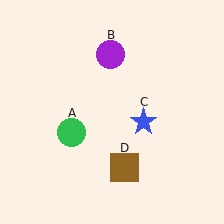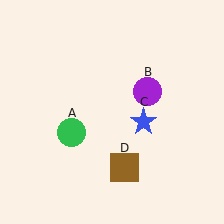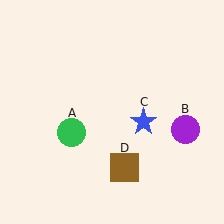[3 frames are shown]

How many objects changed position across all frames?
1 object changed position: purple circle (object B).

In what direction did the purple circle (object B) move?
The purple circle (object B) moved down and to the right.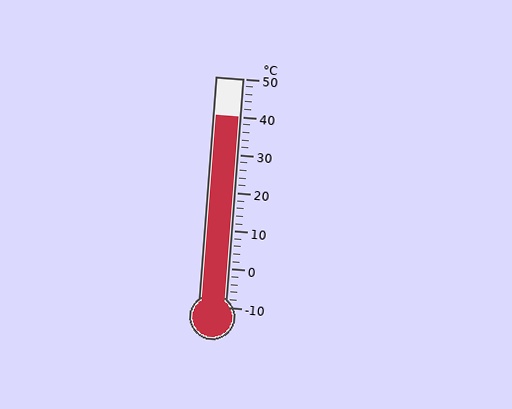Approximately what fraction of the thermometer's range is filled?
The thermometer is filled to approximately 85% of its range.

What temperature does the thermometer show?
The thermometer shows approximately 40°C.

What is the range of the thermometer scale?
The thermometer scale ranges from -10°C to 50°C.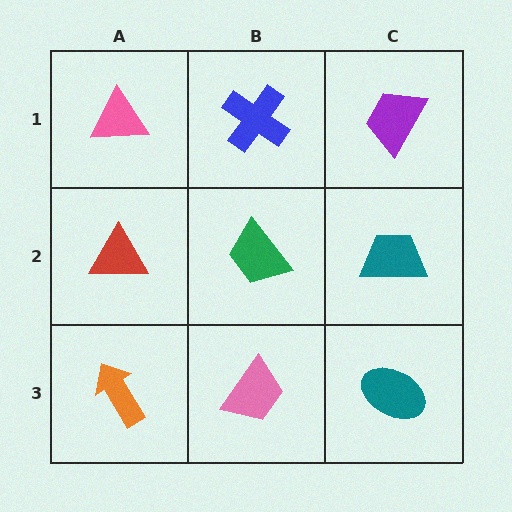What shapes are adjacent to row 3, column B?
A green trapezoid (row 2, column B), an orange arrow (row 3, column A), a teal ellipse (row 3, column C).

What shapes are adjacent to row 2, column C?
A purple trapezoid (row 1, column C), a teal ellipse (row 3, column C), a green trapezoid (row 2, column B).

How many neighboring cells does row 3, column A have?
2.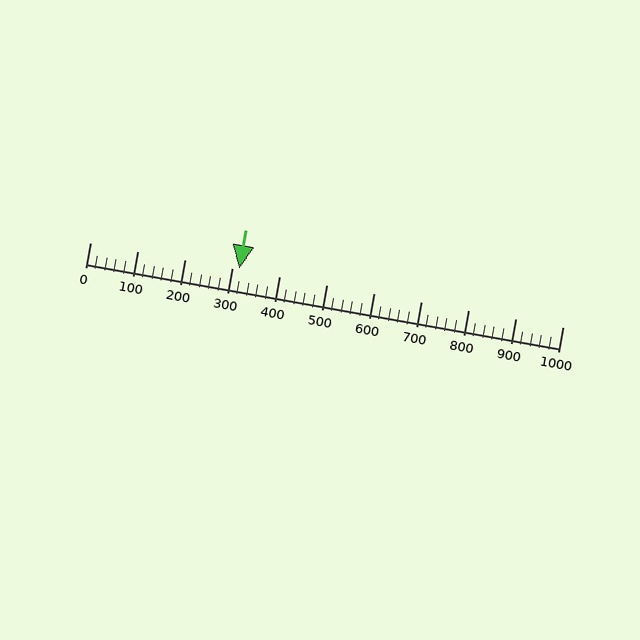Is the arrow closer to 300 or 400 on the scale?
The arrow is closer to 300.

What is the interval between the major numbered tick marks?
The major tick marks are spaced 100 units apart.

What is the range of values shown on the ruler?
The ruler shows values from 0 to 1000.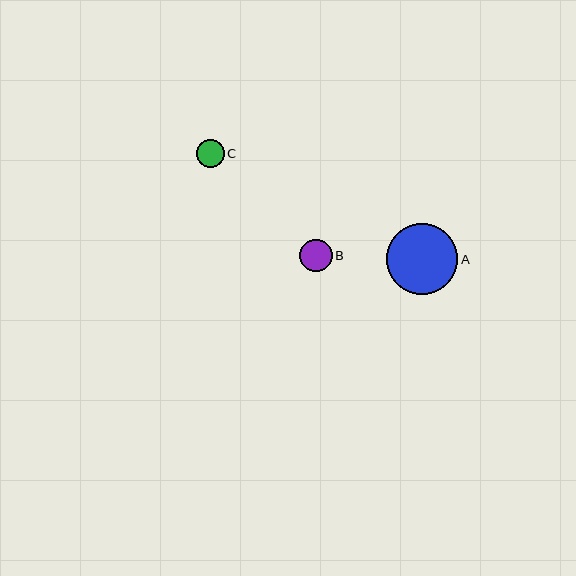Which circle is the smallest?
Circle C is the smallest with a size of approximately 28 pixels.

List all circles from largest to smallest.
From largest to smallest: A, B, C.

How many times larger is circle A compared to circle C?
Circle A is approximately 2.5 times the size of circle C.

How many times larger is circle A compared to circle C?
Circle A is approximately 2.5 times the size of circle C.